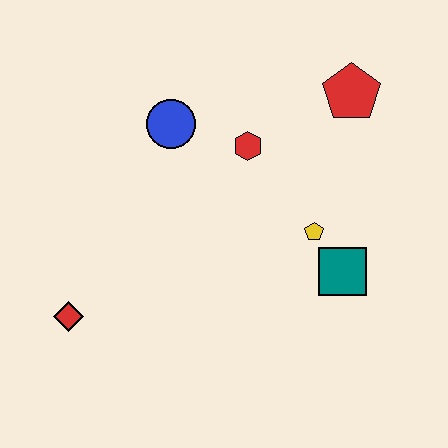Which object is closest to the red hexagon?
The blue circle is closest to the red hexagon.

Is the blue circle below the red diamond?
No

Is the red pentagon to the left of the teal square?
No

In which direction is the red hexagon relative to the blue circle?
The red hexagon is to the right of the blue circle.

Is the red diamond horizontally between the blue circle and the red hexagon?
No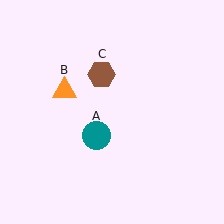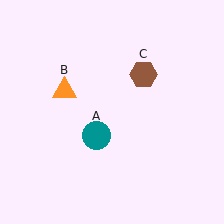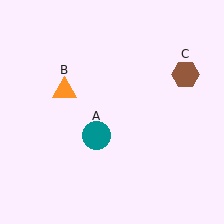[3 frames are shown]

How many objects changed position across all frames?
1 object changed position: brown hexagon (object C).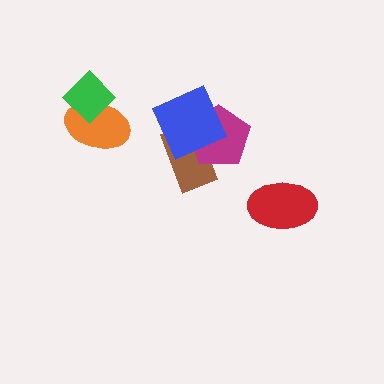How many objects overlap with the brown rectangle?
2 objects overlap with the brown rectangle.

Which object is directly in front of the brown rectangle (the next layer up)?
The magenta pentagon is directly in front of the brown rectangle.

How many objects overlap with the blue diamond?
2 objects overlap with the blue diamond.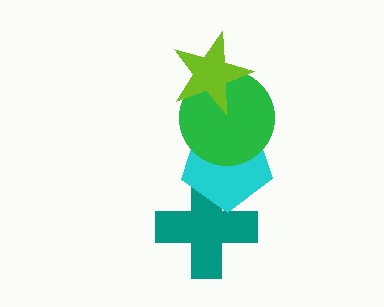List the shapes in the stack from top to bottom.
From top to bottom: the lime star, the green circle, the cyan pentagon, the teal cross.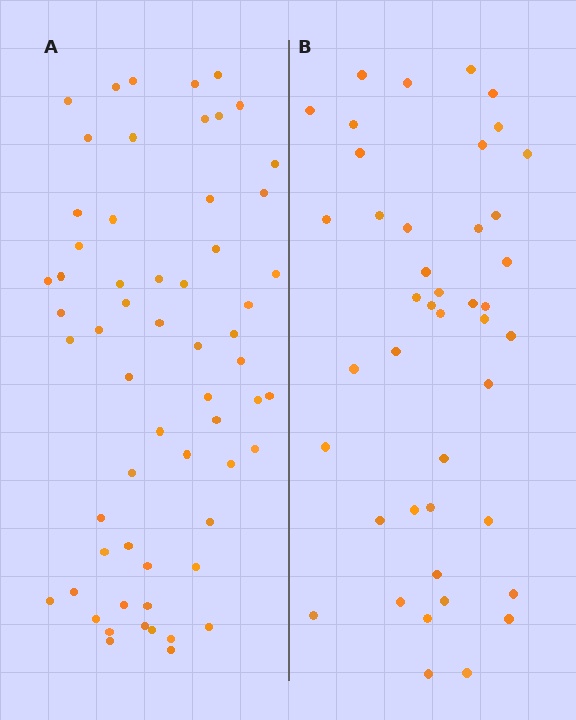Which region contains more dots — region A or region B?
Region A (the left region) has more dots.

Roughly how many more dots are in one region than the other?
Region A has approximately 15 more dots than region B.